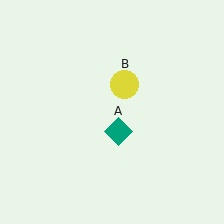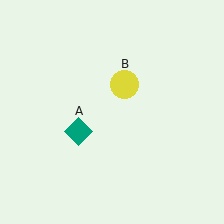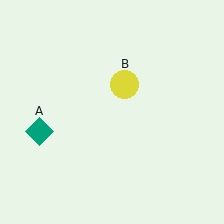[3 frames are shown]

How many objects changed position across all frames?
1 object changed position: teal diamond (object A).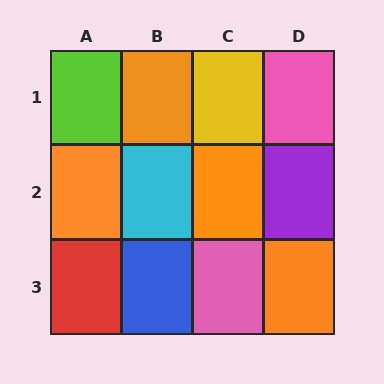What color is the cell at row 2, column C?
Orange.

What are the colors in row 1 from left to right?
Lime, orange, yellow, pink.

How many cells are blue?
1 cell is blue.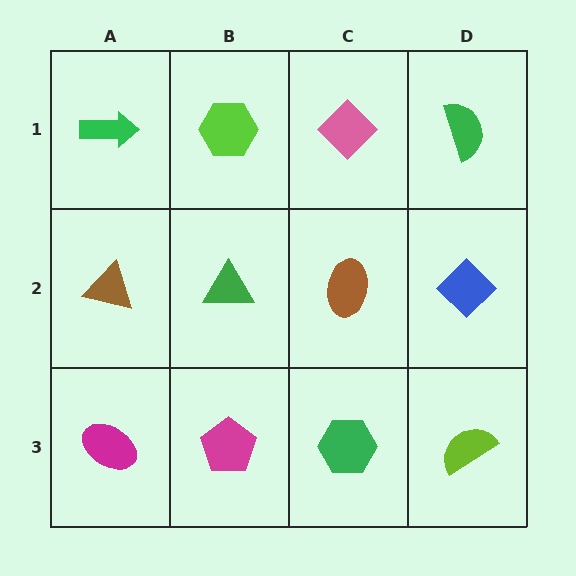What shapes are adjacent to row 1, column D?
A blue diamond (row 2, column D), a pink diamond (row 1, column C).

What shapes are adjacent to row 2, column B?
A lime hexagon (row 1, column B), a magenta pentagon (row 3, column B), a brown triangle (row 2, column A), a brown ellipse (row 2, column C).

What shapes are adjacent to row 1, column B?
A green triangle (row 2, column B), a green arrow (row 1, column A), a pink diamond (row 1, column C).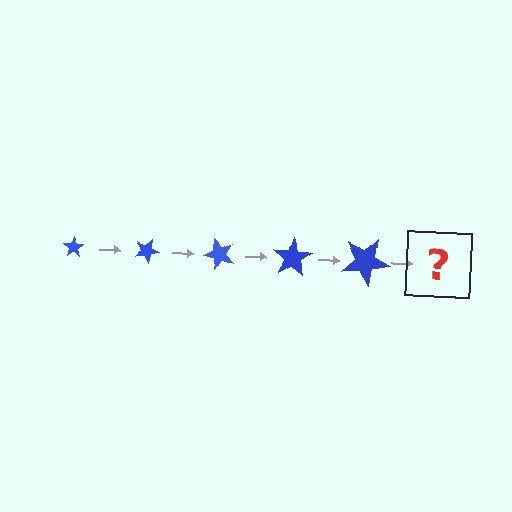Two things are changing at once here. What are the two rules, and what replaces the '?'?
The two rules are that the star grows larger each step and it rotates 25 degrees each step. The '?' should be a star, larger than the previous one and rotated 125 degrees from the start.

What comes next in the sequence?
The next element should be a star, larger than the previous one and rotated 125 degrees from the start.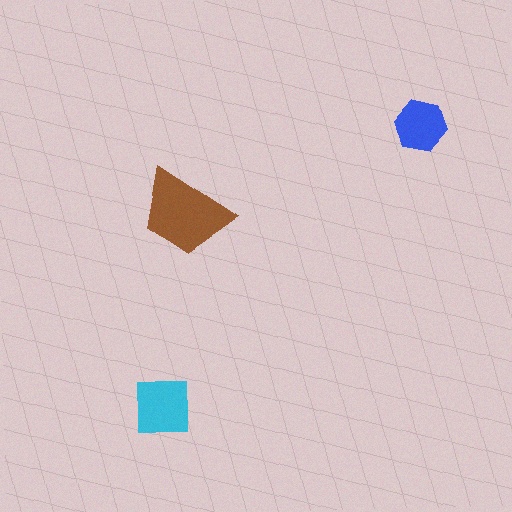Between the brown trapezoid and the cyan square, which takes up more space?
The brown trapezoid.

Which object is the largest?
The brown trapezoid.